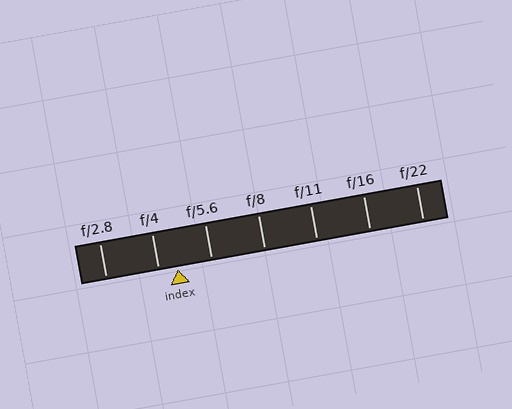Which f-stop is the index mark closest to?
The index mark is closest to f/4.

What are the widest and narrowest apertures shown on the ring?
The widest aperture shown is f/2.8 and the narrowest is f/22.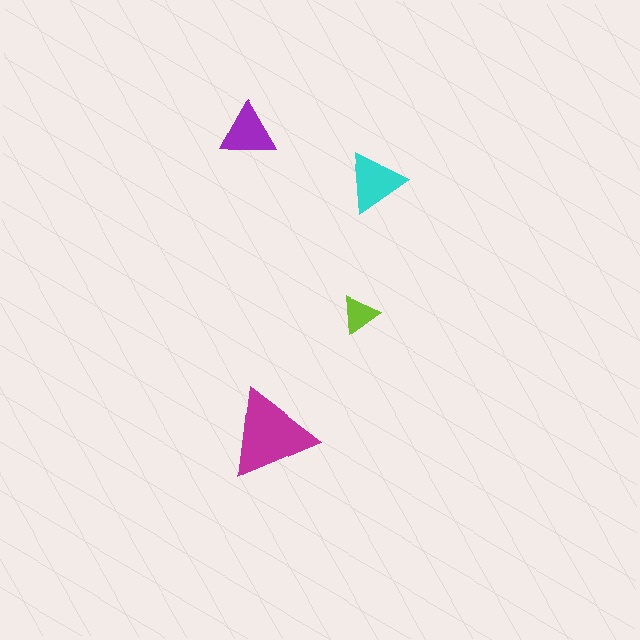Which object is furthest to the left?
The purple triangle is leftmost.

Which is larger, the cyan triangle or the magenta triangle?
The magenta one.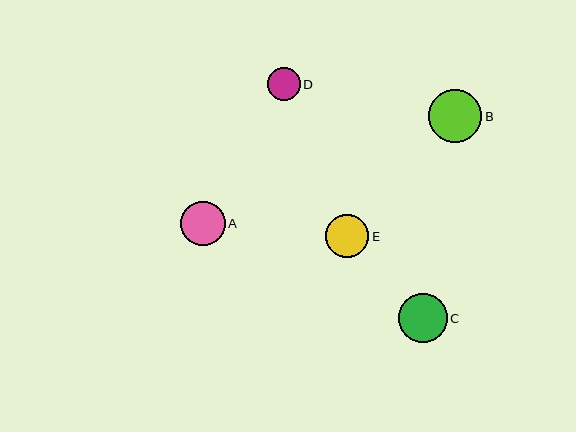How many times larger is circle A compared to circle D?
Circle A is approximately 1.3 times the size of circle D.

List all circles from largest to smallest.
From largest to smallest: B, C, A, E, D.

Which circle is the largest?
Circle B is the largest with a size of approximately 53 pixels.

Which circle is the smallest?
Circle D is the smallest with a size of approximately 33 pixels.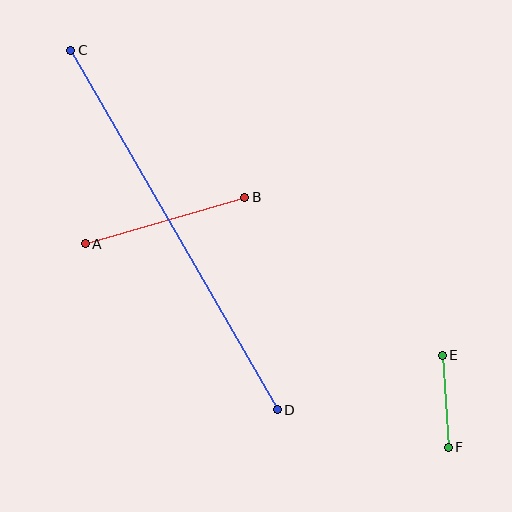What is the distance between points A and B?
The distance is approximately 166 pixels.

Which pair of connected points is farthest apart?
Points C and D are farthest apart.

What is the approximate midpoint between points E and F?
The midpoint is at approximately (445, 401) pixels.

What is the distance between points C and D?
The distance is approximately 414 pixels.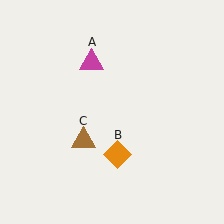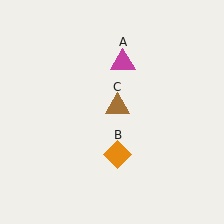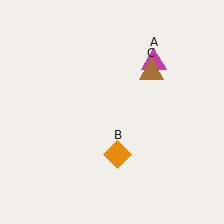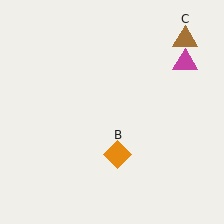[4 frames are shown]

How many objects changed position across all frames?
2 objects changed position: magenta triangle (object A), brown triangle (object C).